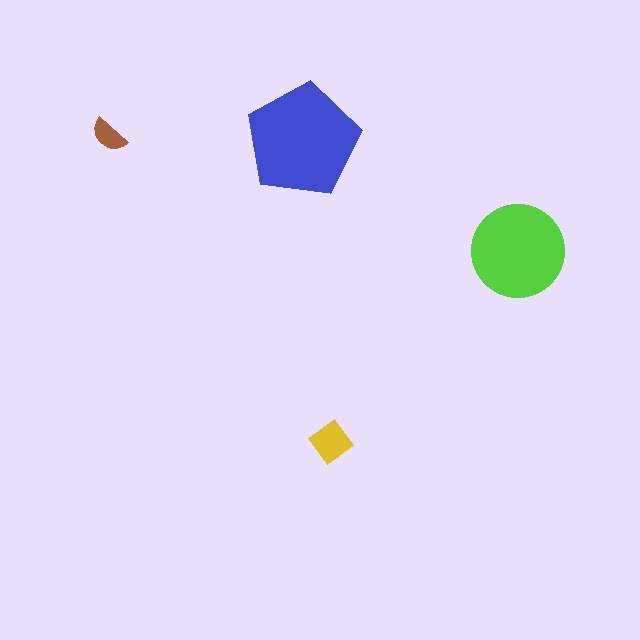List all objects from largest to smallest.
The blue pentagon, the lime circle, the yellow diamond, the brown semicircle.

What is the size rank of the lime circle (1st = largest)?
2nd.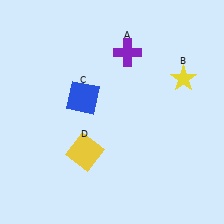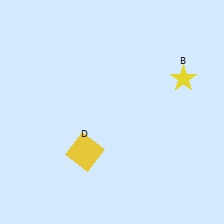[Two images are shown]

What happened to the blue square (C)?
The blue square (C) was removed in Image 2. It was in the top-left area of Image 1.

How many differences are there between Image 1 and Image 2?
There are 2 differences between the two images.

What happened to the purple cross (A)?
The purple cross (A) was removed in Image 2. It was in the top-right area of Image 1.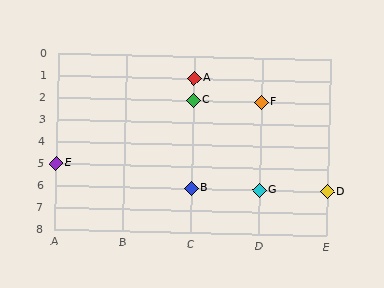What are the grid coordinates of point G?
Point G is at grid coordinates (D, 6).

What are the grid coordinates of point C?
Point C is at grid coordinates (C, 2).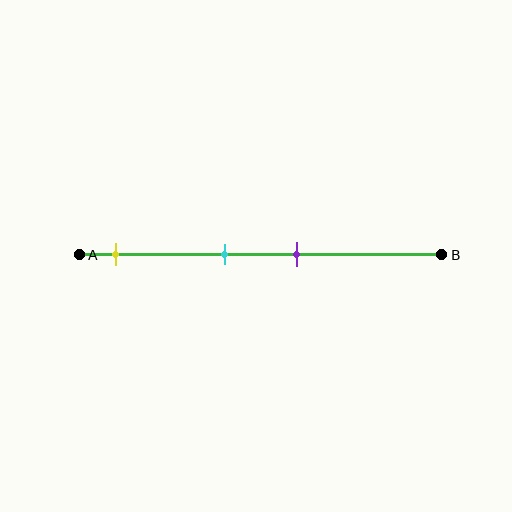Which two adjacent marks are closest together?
The cyan and purple marks are the closest adjacent pair.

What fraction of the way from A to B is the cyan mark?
The cyan mark is approximately 40% (0.4) of the way from A to B.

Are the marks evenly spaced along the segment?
No, the marks are not evenly spaced.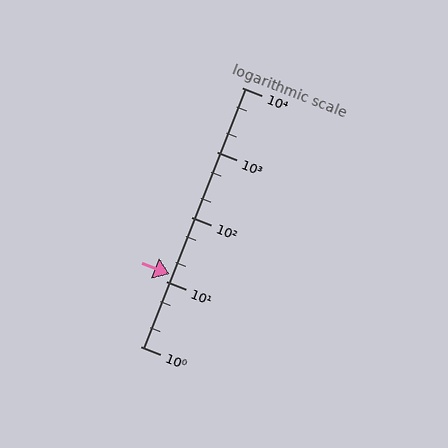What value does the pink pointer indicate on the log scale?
The pointer indicates approximately 13.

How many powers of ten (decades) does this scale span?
The scale spans 4 decades, from 1 to 10000.